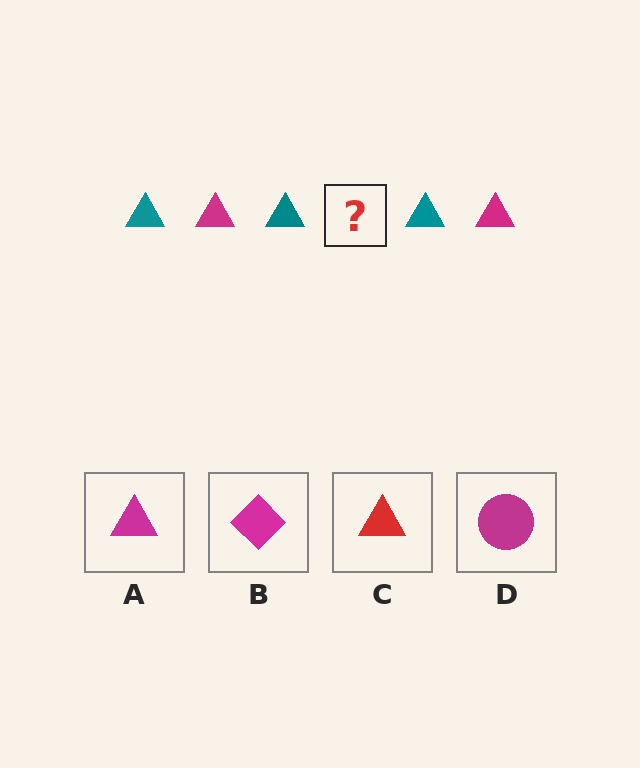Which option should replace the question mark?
Option A.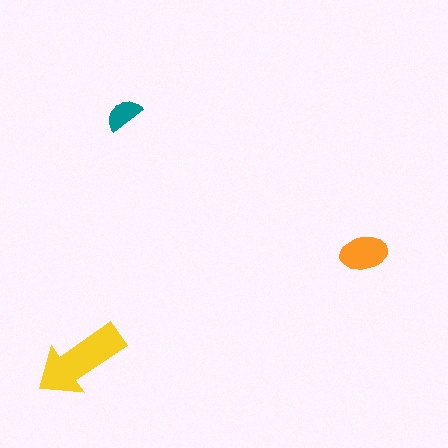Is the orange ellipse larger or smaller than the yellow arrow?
Smaller.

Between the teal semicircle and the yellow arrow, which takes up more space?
The yellow arrow.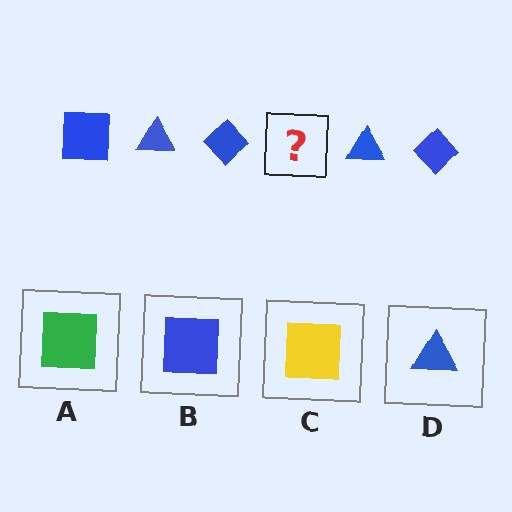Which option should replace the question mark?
Option B.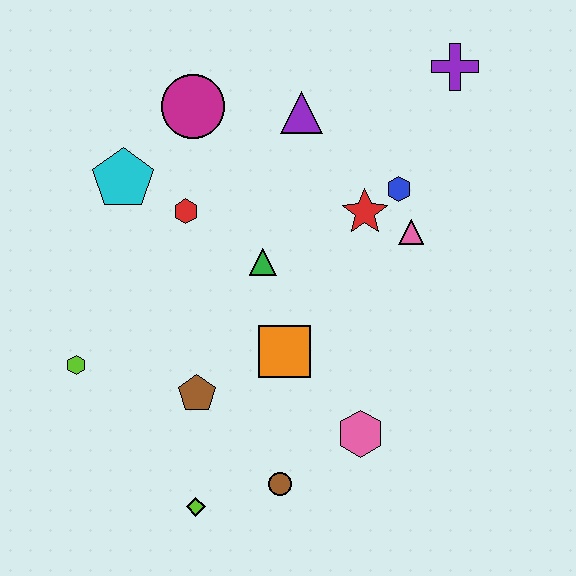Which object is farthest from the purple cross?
The lime diamond is farthest from the purple cross.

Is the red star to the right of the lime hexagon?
Yes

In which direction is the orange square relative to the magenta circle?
The orange square is below the magenta circle.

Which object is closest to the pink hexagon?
The brown circle is closest to the pink hexagon.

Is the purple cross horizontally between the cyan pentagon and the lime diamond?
No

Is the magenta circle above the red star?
Yes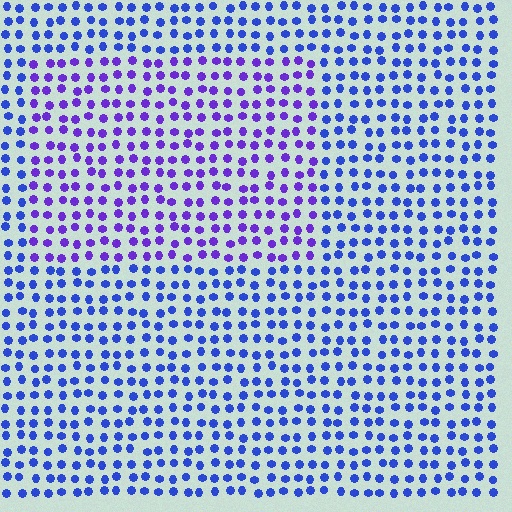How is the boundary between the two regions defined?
The boundary is defined purely by a slight shift in hue (about 34 degrees). Spacing, size, and orientation are identical on both sides.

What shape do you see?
I see a rectangle.